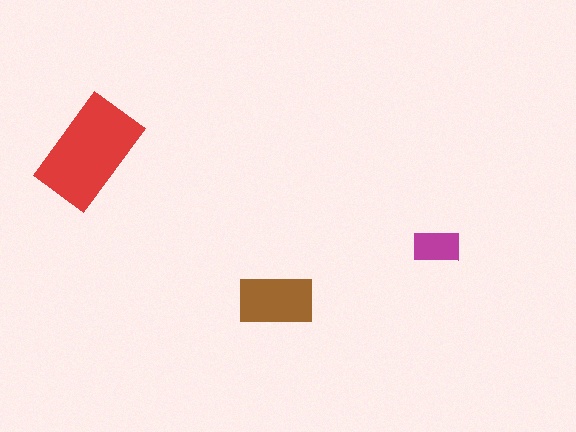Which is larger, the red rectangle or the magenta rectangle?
The red one.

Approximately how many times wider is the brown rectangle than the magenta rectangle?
About 1.5 times wider.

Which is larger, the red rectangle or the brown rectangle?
The red one.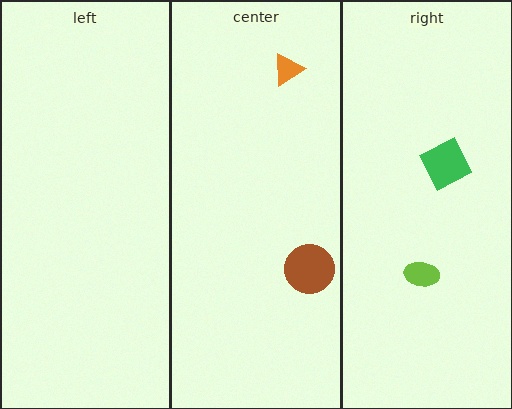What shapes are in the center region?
The brown circle, the orange triangle.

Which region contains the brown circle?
The center region.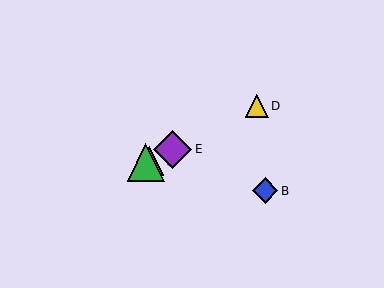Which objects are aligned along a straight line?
Objects A, C, D, E are aligned along a straight line.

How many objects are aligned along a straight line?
4 objects (A, C, D, E) are aligned along a straight line.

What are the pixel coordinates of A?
Object A is at (149, 161).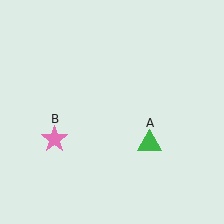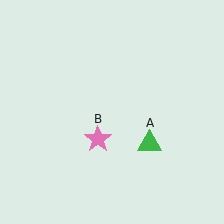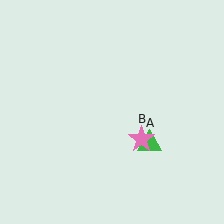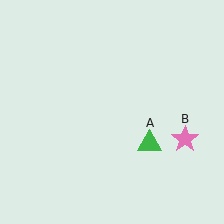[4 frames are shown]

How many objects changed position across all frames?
1 object changed position: pink star (object B).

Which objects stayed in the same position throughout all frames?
Green triangle (object A) remained stationary.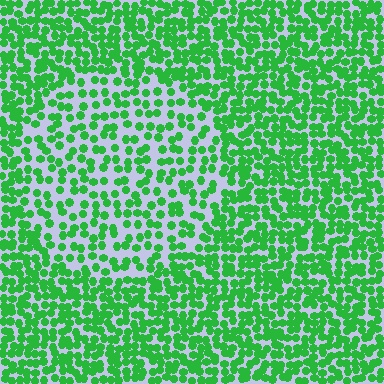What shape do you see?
I see a circle.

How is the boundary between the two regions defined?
The boundary is defined by a change in element density (approximately 1.8x ratio). All elements are the same color, size, and shape.